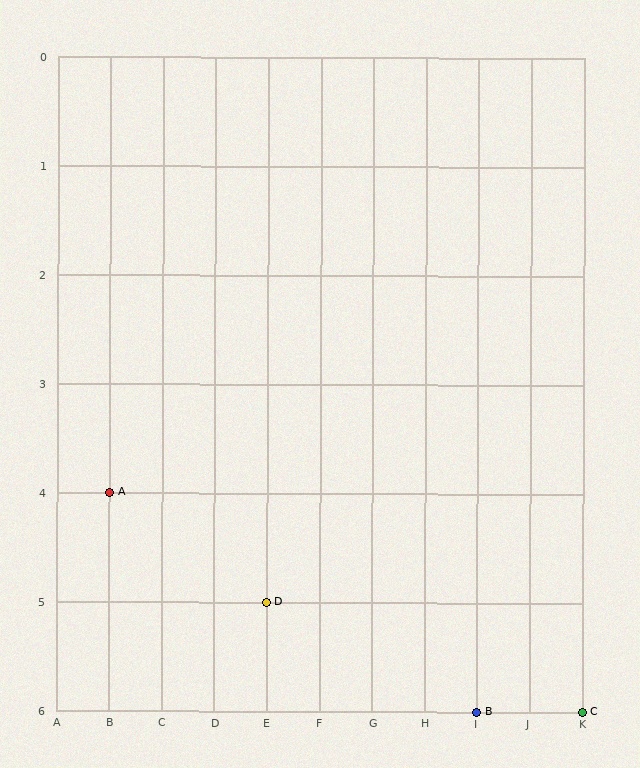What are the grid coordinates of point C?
Point C is at grid coordinates (K, 6).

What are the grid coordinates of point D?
Point D is at grid coordinates (E, 5).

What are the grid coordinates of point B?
Point B is at grid coordinates (I, 6).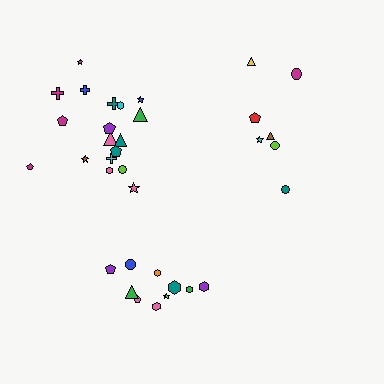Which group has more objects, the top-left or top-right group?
The top-left group.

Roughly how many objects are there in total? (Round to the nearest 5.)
Roughly 35 objects in total.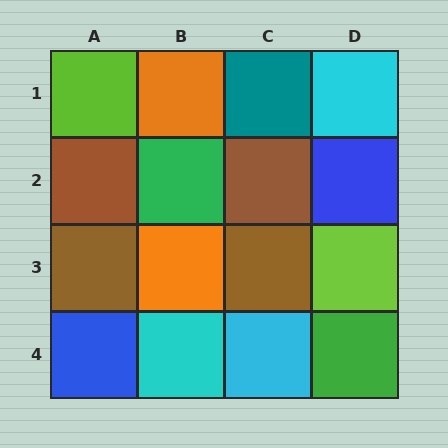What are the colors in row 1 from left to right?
Lime, orange, teal, cyan.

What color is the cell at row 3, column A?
Brown.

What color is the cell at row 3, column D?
Lime.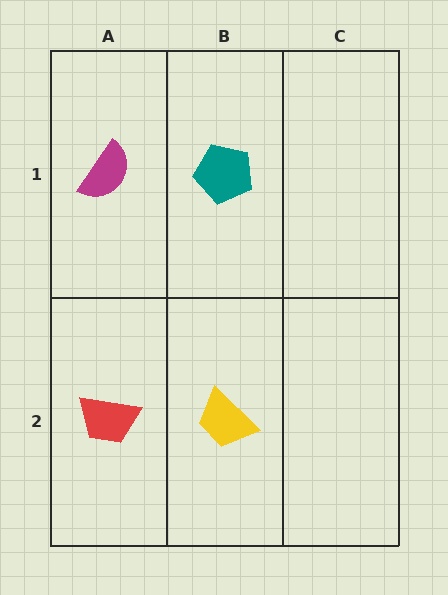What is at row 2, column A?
A red trapezoid.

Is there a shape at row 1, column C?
No, that cell is empty.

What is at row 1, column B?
A teal pentagon.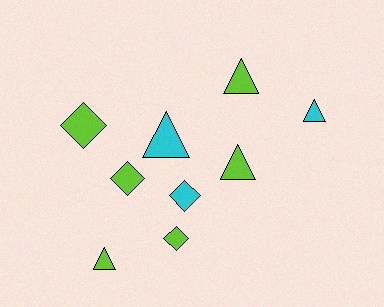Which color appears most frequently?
Lime, with 6 objects.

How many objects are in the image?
There are 9 objects.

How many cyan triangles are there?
There are 2 cyan triangles.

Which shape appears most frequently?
Triangle, with 5 objects.